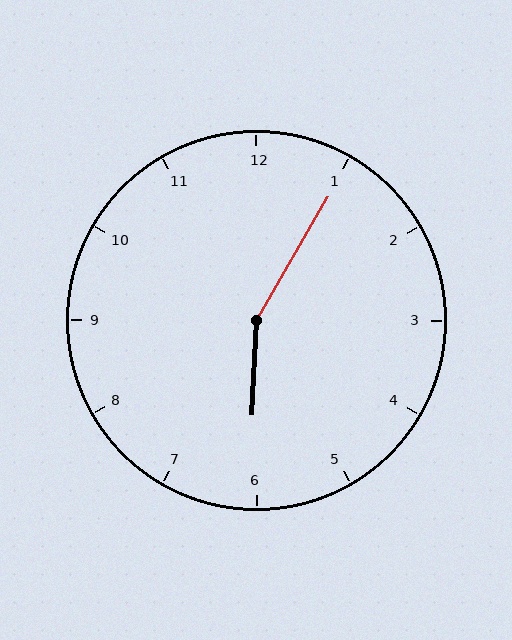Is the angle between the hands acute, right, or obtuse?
It is obtuse.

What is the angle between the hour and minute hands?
Approximately 152 degrees.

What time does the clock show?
6:05.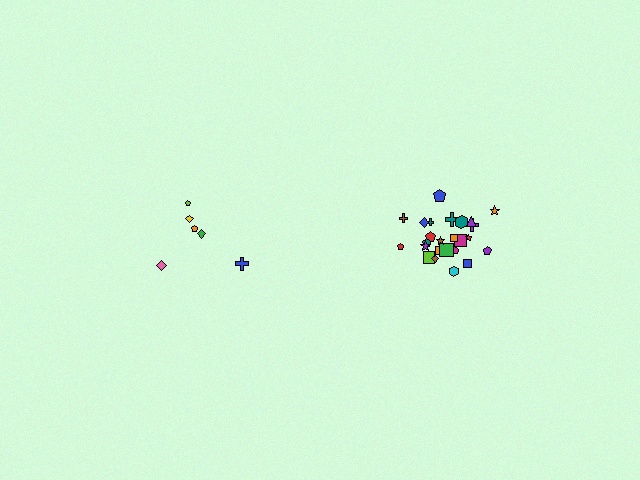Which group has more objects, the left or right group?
The right group.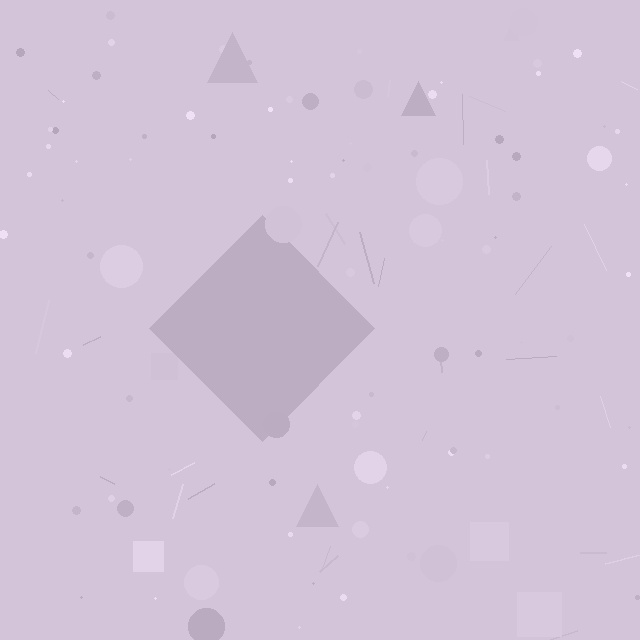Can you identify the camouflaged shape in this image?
The camouflaged shape is a diamond.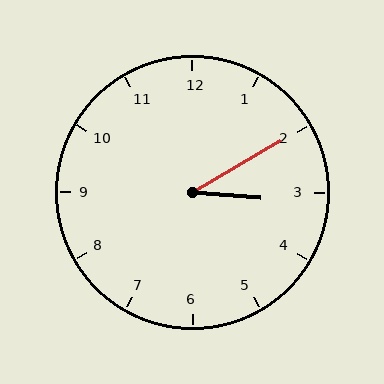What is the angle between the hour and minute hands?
Approximately 35 degrees.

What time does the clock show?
3:10.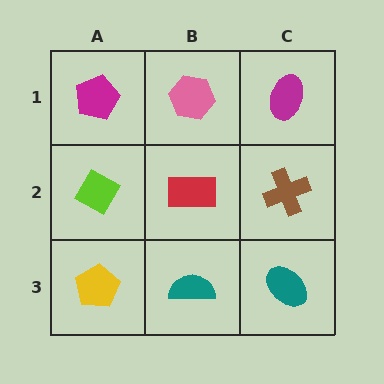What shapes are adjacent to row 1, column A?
A lime diamond (row 2, column A), a pink hexagon (row 1, column B).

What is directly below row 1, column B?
A red rectangle.